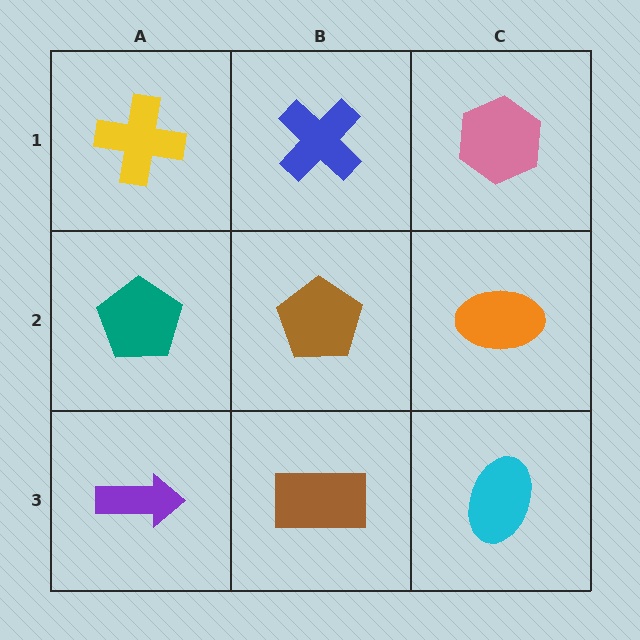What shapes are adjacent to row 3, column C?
An orange ellipse (row 2, column C), a brown rectangle (row 3, column B).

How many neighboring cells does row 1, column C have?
2.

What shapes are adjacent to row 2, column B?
A blue cross (row 1, column B), a brown rectangle (row 3, column B), a teal pentagon (row 2, column A), an orange ellipse (row 2, column C).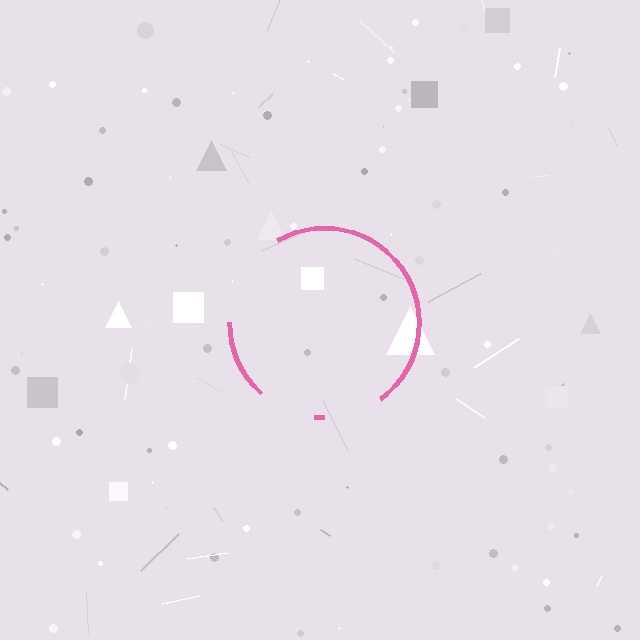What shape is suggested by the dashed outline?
The dashed outline suggests a circle.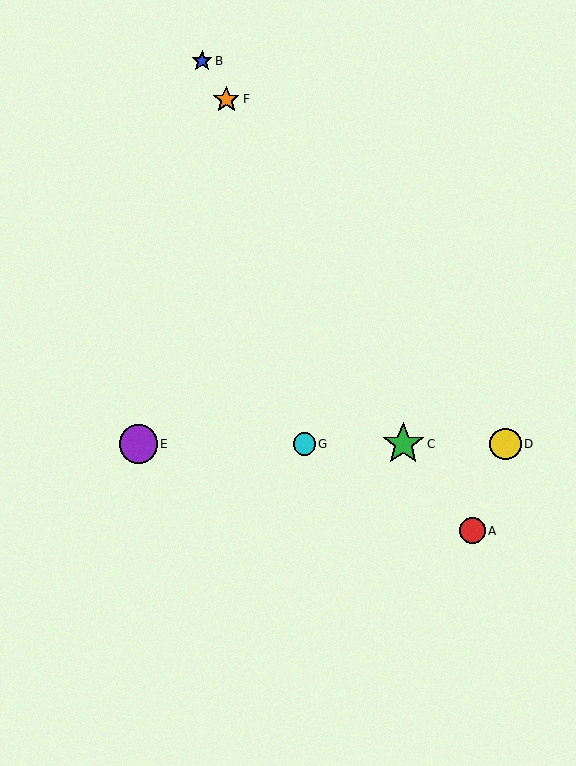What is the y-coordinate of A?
Object A is at y≈531.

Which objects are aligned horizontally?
Objects C, D, E, G are aligned horizontally.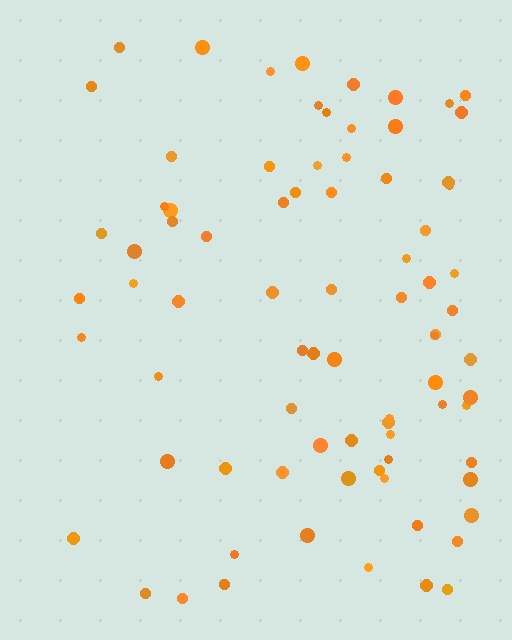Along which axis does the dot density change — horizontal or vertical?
Horizontal.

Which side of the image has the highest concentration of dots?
The right.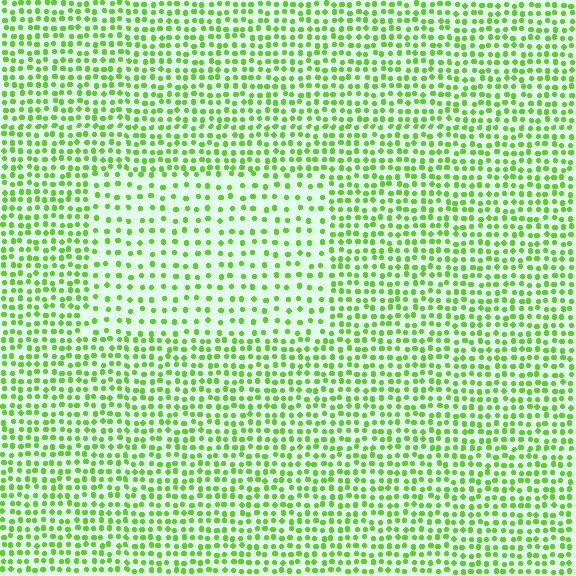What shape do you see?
I see a rectangle.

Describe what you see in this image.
The image contains small lime elements arranged at two different densities. A rectangle-shaped region is visible where the elements are less densely packed than the surrounding area.